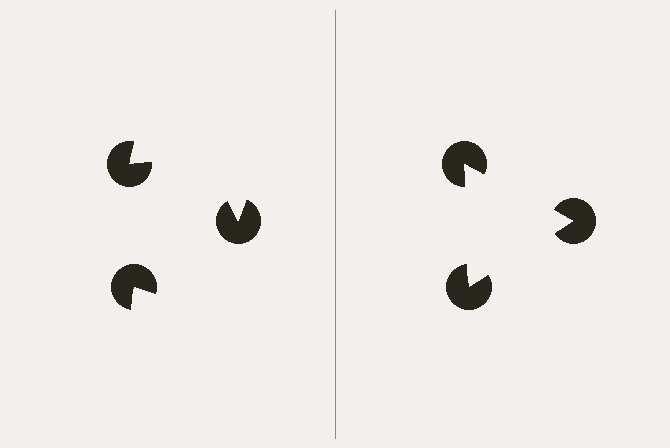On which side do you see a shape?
An illusory triangle appears on the right side. On the left side the wedge cuts are rotated, so no coherent shape forms.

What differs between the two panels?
The pac-man discs are positioned identically on both sides; only the wedge orientations differ. On the right they align to a triangle; on the left they are misaligned.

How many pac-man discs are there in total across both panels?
6 — 3 on each side.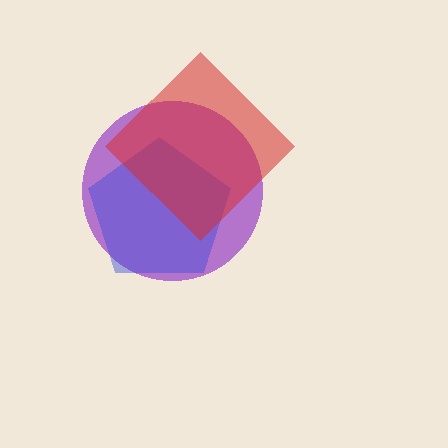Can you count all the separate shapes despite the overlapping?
Yes, there are 3 separate shapes.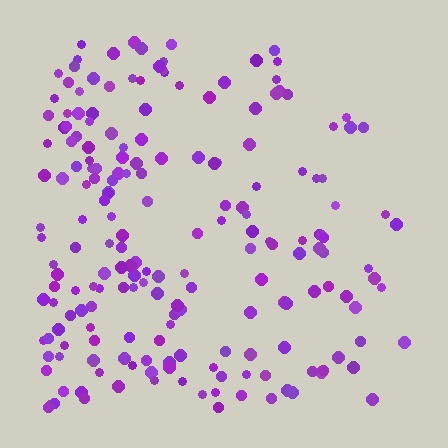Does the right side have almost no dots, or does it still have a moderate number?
Still a moderate number, just noticeably fewer than the left.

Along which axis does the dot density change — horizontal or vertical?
Horizontal.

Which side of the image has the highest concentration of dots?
The left.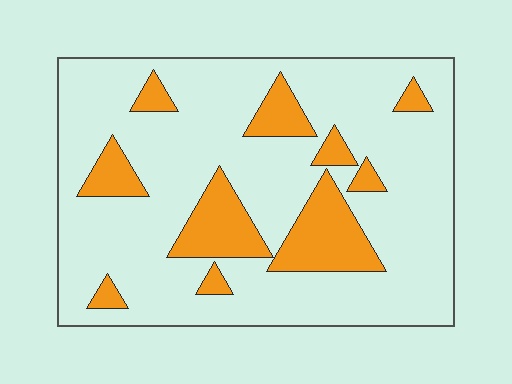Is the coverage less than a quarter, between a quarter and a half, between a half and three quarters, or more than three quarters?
Less than a quarter.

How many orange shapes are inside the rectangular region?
10.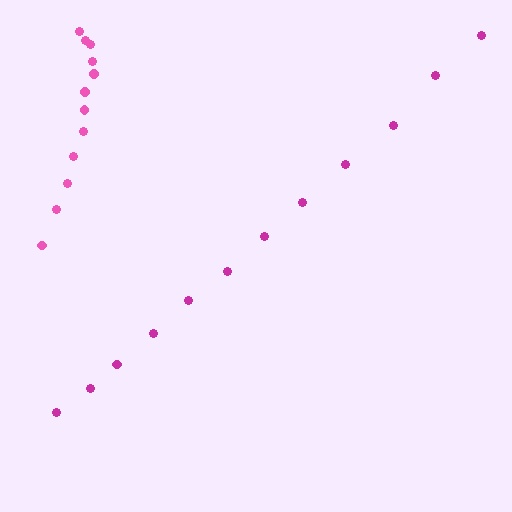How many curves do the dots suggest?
There are 2 distinct paths.